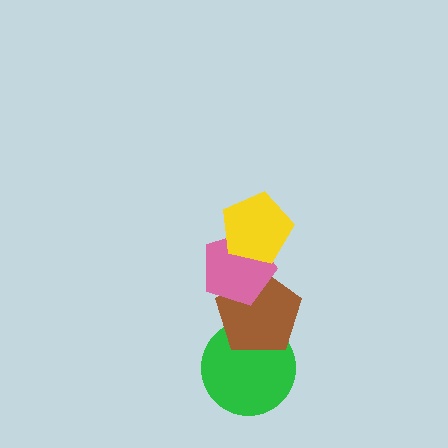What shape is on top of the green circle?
The brown pentagon is on top of the green circle.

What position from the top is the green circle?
The green circle is 4th from the top.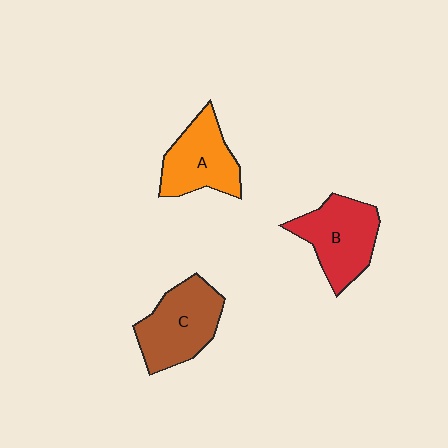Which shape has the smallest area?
Shape A (orange).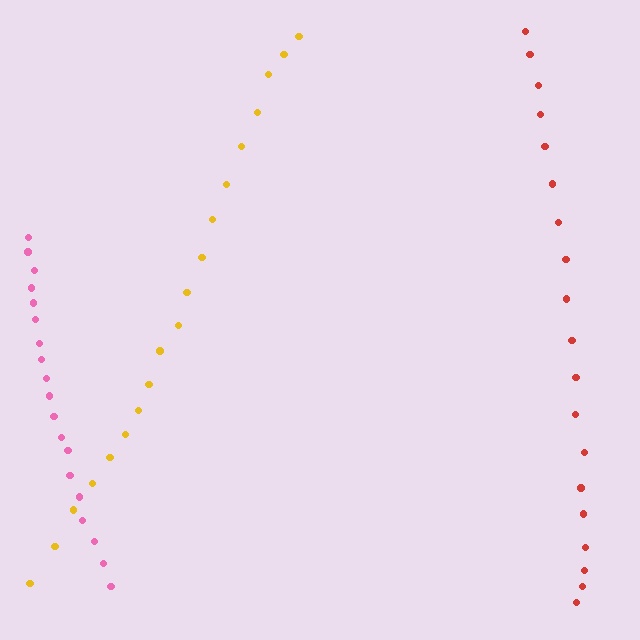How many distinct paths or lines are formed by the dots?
There are 3 distinct paths.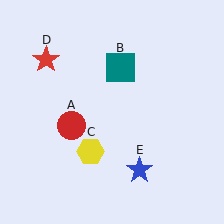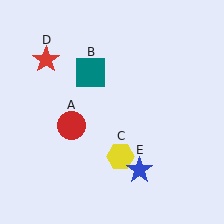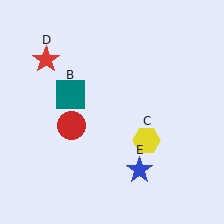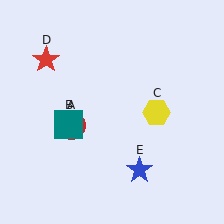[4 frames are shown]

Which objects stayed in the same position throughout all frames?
Red circle (object A) and red star (object D) and blue star (object E) remained stationary.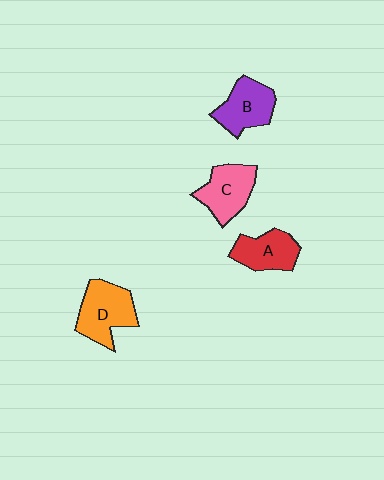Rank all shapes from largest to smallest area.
From largest to smallest: D (orange), C (pink), B (purple), A (red).